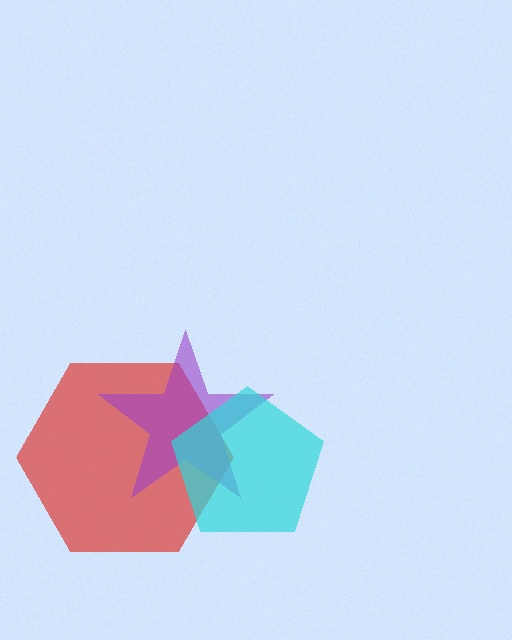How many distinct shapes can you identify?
There are 3 distinct shapes: a red hexagon, a purple star, a cyan pentagon.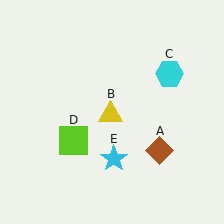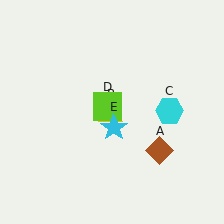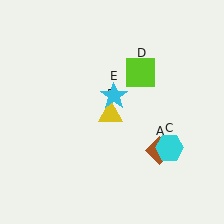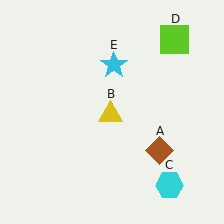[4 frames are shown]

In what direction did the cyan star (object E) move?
The cyan star (object E) moved up.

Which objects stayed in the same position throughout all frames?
Brown diamond (object A) and yellow triangle (object B) remained stationary.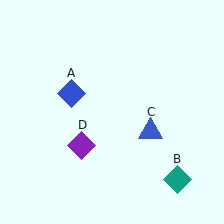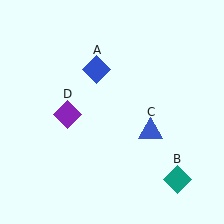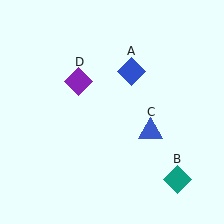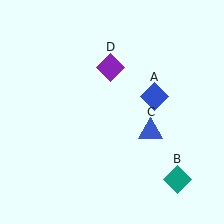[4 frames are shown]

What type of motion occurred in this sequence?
The blue diamond (object A), purple diamond (object D) rotated clockwise around the center of the scene.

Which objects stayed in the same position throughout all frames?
Teal diamond (object B) and blue triangle (object C) remained stationary.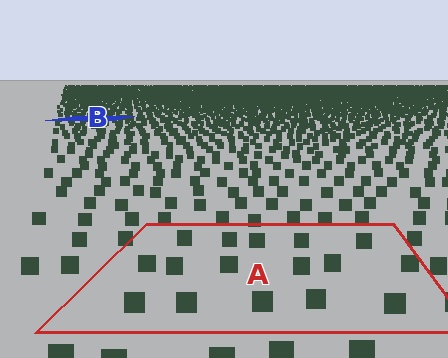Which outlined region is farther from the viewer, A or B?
Region B is farther from the viewer — the texture elements inside it appear smaller and more densely packed.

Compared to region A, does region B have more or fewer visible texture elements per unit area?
Region B has more texture elements per unit area — they are packed more densely because it is farther away.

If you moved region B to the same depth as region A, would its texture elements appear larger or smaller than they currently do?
They would appear larger. At a closer depth, the same texture elements are projected at a bigger on-screen size.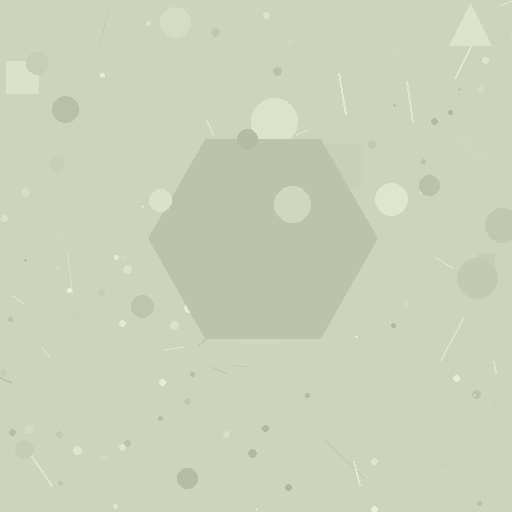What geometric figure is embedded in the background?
A hexagon is embedded in the background.